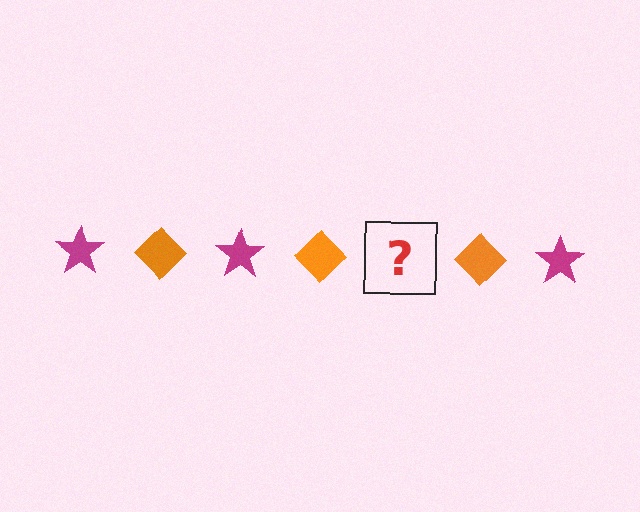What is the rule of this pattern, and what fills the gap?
The rule is that the pattern alternates between magenta star and orange diamond. The gap should be filled with a magenta star.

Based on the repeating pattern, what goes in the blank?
The blank should be a magenta star.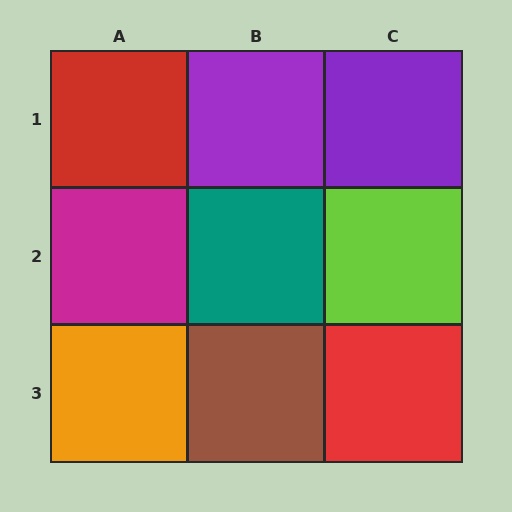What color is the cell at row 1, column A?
Red.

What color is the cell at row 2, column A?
Magenta.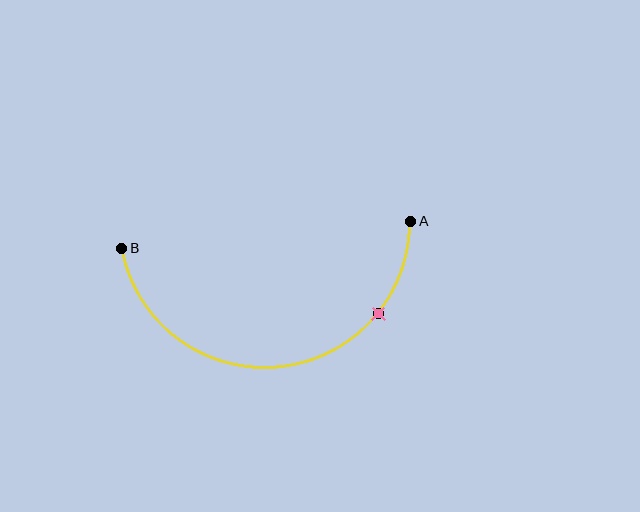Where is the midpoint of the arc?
The arc midpoint is the point on the curve farthest from the straight line joining A and B. It sits below that line.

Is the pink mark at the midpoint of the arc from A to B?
No. The pink mark lies on the arc but is closer to endpoint A. The arc midpoint would be at the point on the curve equidistant along the arc from both A and B.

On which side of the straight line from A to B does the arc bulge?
The arc bulges below the straight line connecting A and B.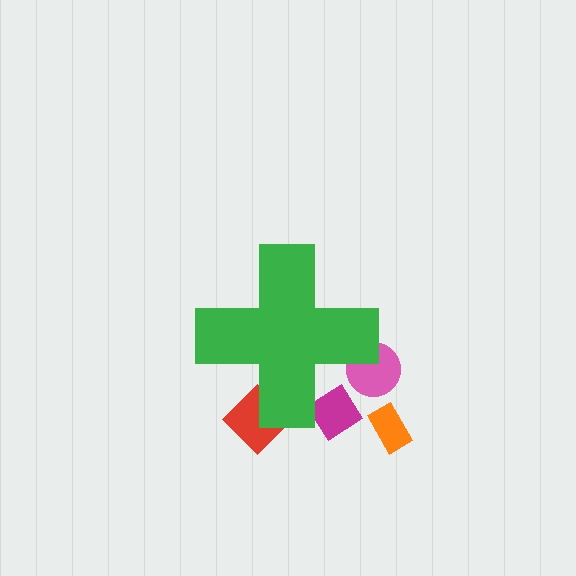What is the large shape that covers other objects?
A green cross.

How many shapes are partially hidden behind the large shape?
3 shapes are partially hidden.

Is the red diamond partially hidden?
Yes, the red diamond is partially hidden behind the green cross.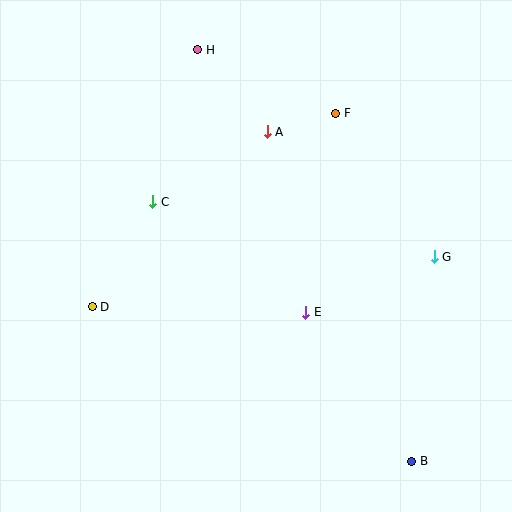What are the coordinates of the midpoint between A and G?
The midpoint between A and G is at (351, 194).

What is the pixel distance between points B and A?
The distance between B and A is 360 pixels.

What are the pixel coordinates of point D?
Point D is at (92, 307).